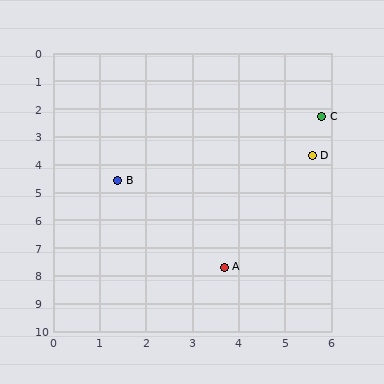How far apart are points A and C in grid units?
Points A and C are about 5.8 grid units apart.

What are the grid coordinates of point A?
Point A is at approximately (3.7, 7.7).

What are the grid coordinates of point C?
Point C is at approximately (5.8, 2.3).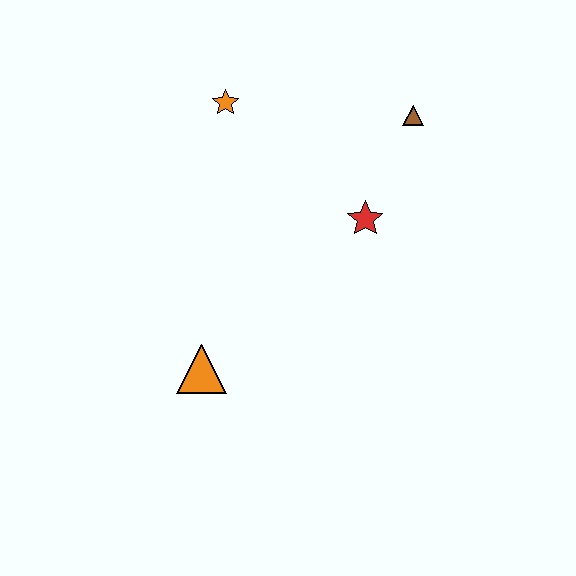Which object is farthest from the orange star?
The orange triangle is farthest from the orange star.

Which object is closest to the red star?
The brown triangle is closest to the red star.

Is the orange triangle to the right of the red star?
No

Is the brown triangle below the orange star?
Yes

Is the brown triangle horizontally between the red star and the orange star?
No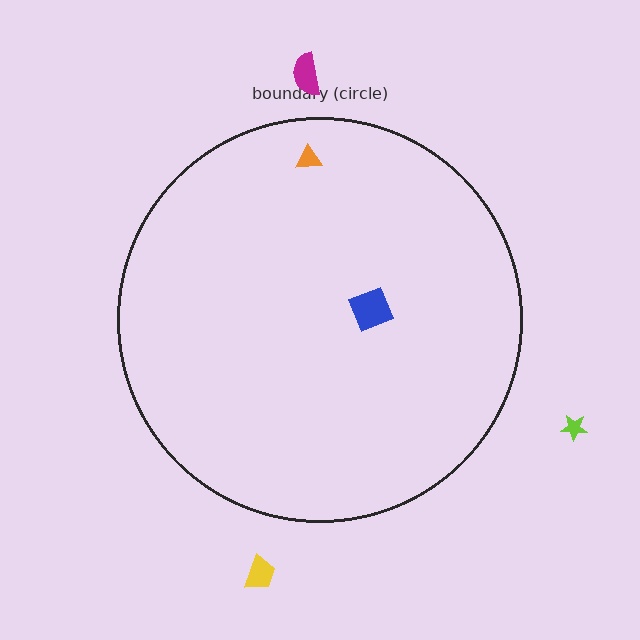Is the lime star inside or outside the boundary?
Outside.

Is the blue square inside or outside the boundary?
Inside.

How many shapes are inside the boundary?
2 inside, 3 outside.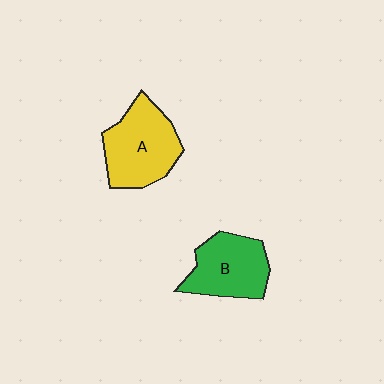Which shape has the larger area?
Shape A (yellow).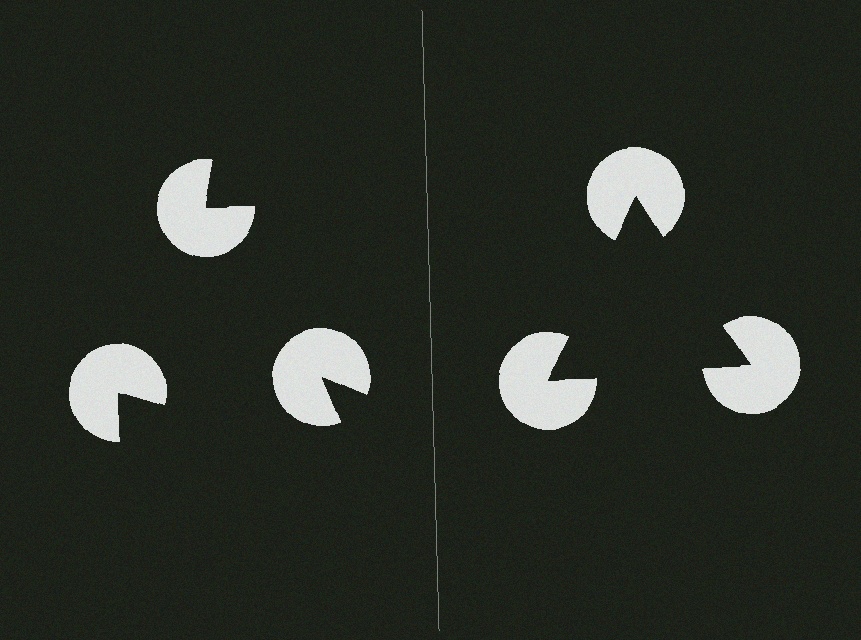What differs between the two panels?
The pac-man discs are positioned identically on both sides; only the wedge orientations differ. On the right they align to a triangle; on the left they are misaligned.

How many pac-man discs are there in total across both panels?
6 — 3 on each side.